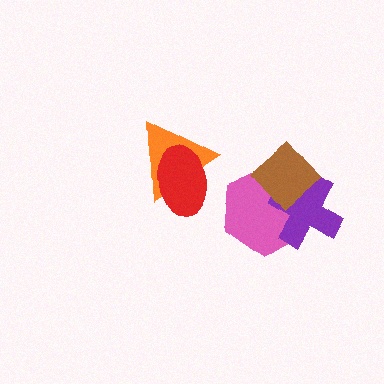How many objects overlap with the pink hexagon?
2 objects overlap with the pink hexagon.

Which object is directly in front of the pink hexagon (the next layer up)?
The purple cross is directly in front of the pink hexagon.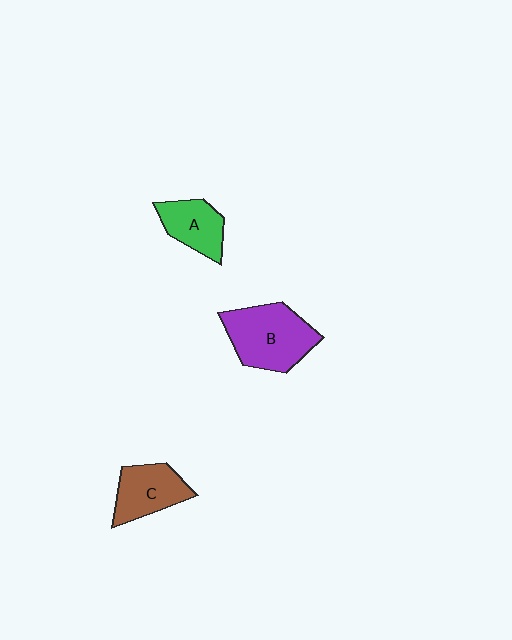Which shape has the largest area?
Shape B (purple).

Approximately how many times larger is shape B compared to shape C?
Approximately 1.4 times.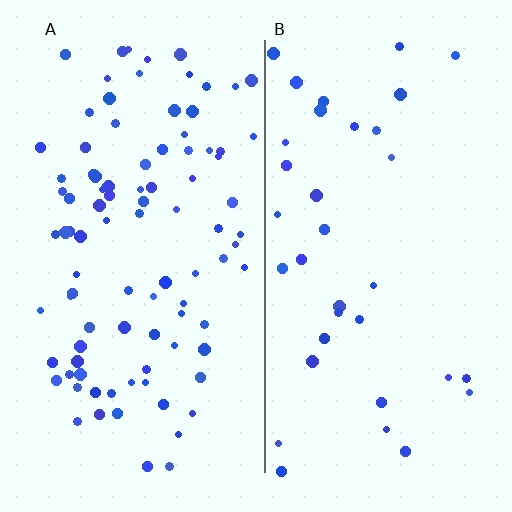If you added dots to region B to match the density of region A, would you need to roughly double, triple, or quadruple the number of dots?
Approximately triple.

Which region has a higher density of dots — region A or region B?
A (the left).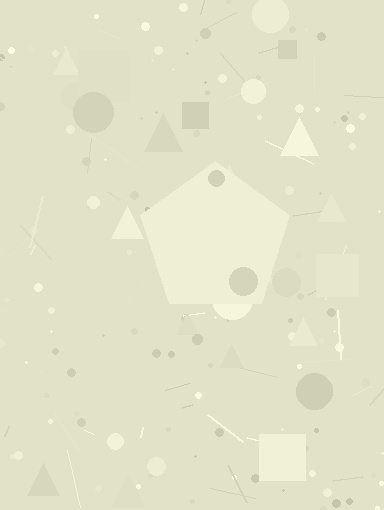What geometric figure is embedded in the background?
A pentagon is embedded in the background.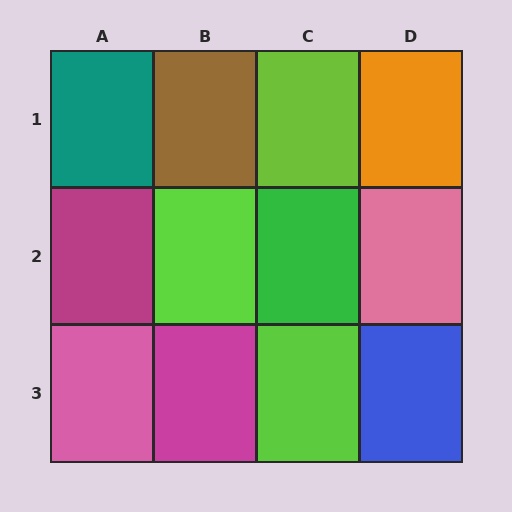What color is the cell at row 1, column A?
Teal.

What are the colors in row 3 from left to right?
Pink, magenta, lime, blue.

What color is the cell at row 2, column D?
Pink.